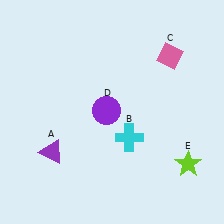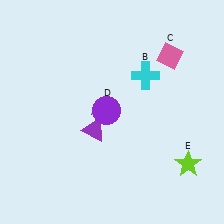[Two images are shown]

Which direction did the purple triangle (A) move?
The purple triangle (A) moved right.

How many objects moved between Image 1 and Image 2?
2 objects moved between the two images.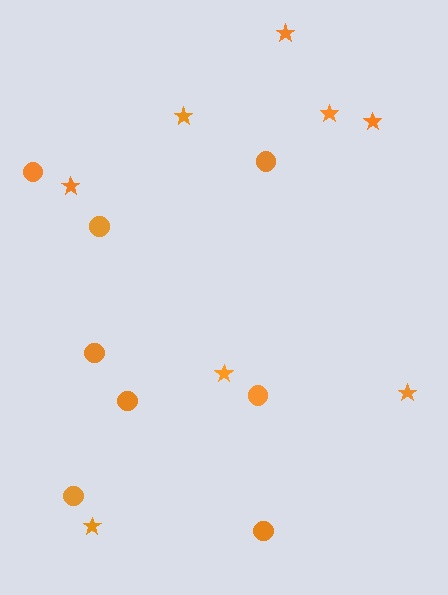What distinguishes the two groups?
There are 2 groups: one group of circles (8) and one group of stars (8).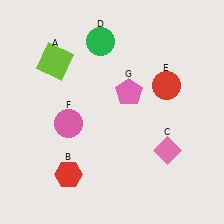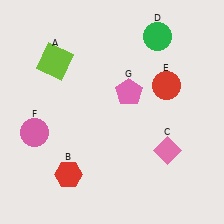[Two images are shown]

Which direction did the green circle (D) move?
The green circle (D) moved right.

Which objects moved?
The objects that moved are: the green circle (D), the pink circle (F).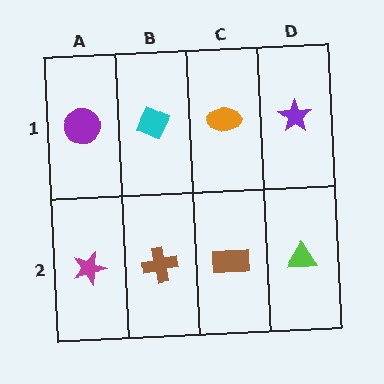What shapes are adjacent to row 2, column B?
A cyan diamond (row 1, column B), a magenta star (row 2, column A), a brown rectangle (row 2, column C).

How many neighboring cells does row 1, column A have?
2.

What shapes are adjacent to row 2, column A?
A purple circle (row 1, column A), a brown cross (row 2, column B).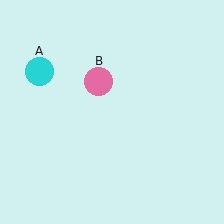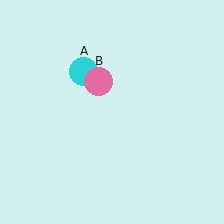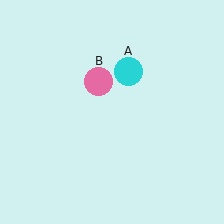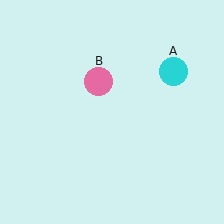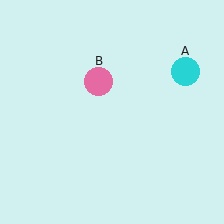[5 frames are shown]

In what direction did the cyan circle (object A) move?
The cyan circle (object A) moved right.